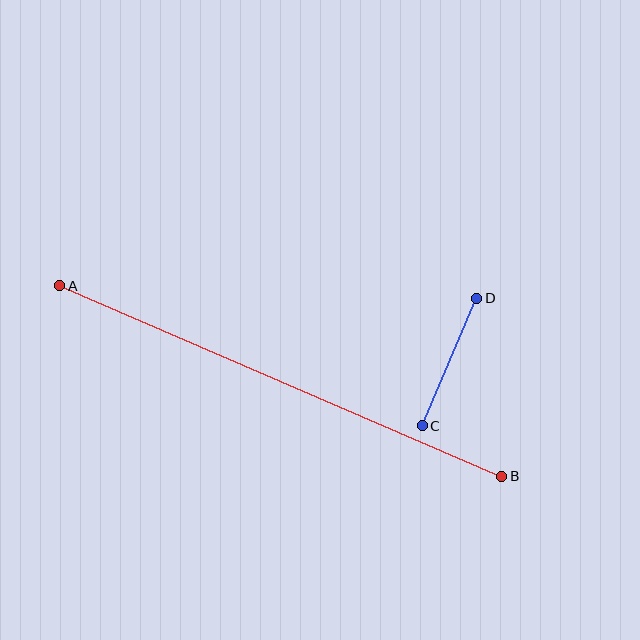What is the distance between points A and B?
The distance is approximately 481 pixels.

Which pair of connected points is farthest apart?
Points A and B are farthest apart.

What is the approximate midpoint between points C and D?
The midpoint is at approximately (449, 362) pixels.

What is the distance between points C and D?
The distance is approximately 139 pixels.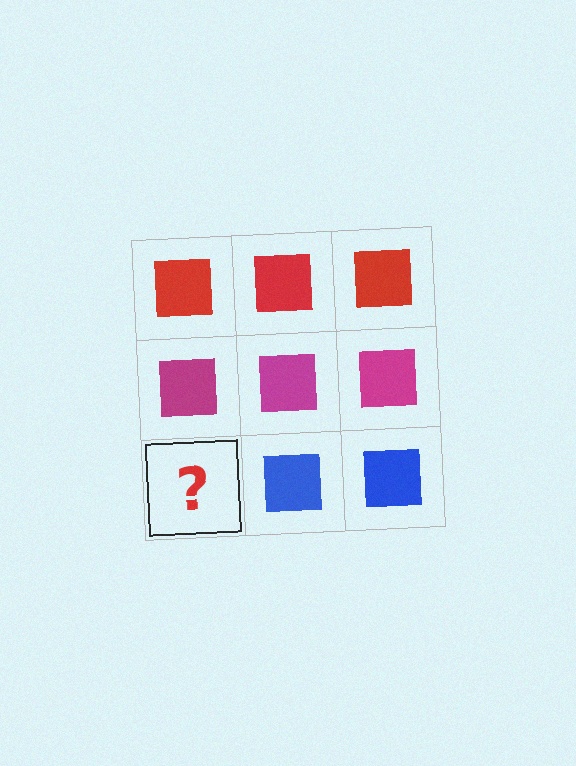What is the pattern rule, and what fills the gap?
The rule is that each row has a consistent color. The gap should be filled with a blue square.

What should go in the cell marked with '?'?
The missing cell should contain a blue square.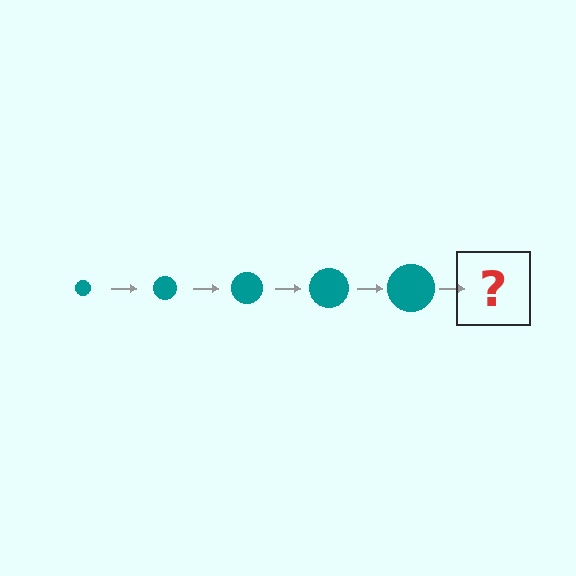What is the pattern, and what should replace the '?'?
The pattern is that the circle gets progressively larger each step. The '?' should be a teal circle, larger than the previous one.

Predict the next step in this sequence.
The next step is a teal circle, larger than the previous one.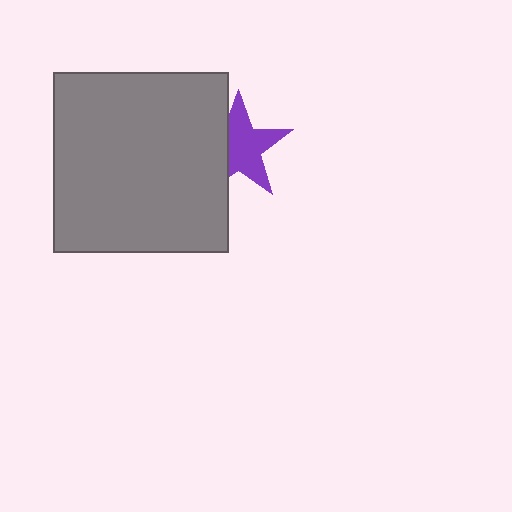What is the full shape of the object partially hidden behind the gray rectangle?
The partially hidden object is a purple star.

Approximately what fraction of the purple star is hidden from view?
Roughly 34% of the purple star is hidden behind the gray rectangle.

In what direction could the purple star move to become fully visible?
The purple star could move right. That would shift it out from behind the gray rectangle entirely.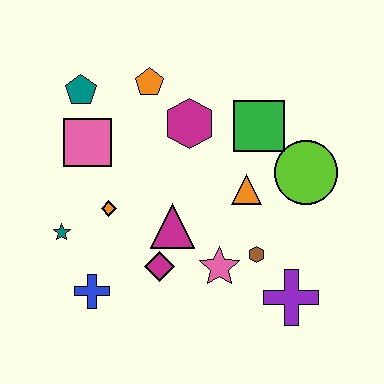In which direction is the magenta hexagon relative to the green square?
The magenta hexagon is to the left of the green square.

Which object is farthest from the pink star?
The teal pentagon is farthest from the pink star.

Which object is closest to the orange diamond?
The teal star is closest to the orange diamond.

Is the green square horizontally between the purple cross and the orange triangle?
Yes